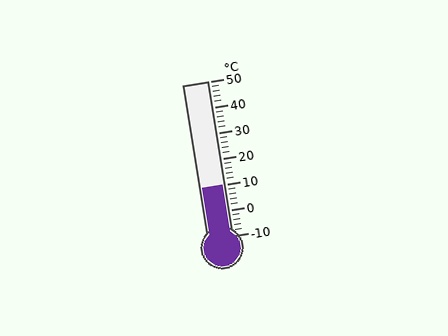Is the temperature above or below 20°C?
The temperature is below 20°C.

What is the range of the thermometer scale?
The thermometer scale ranges from -10°C to 50°C.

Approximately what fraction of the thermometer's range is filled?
The thermometer is filled to approximately 35% of its range.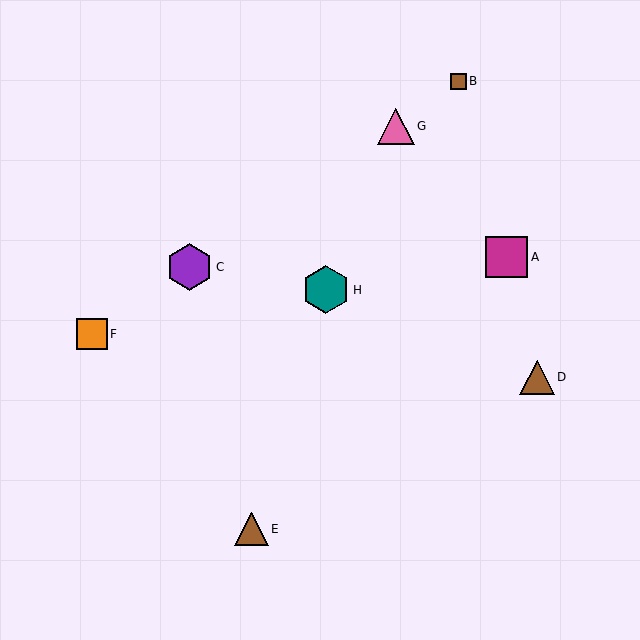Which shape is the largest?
The teal hexagon (labeled H) is the largest.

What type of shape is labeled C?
Shape C is a purple hexagon.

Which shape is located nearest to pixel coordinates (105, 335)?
The orange square (labeled F) at (92, 334) is nearest to that location.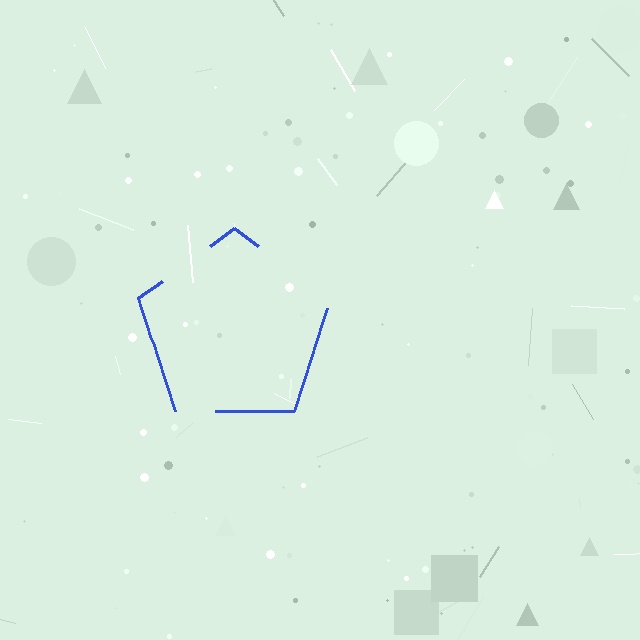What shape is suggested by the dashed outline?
The dashed outline suggests a pentagon.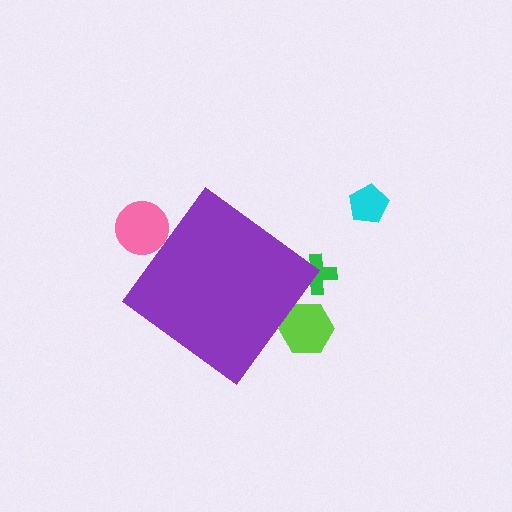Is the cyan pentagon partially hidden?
No, the cyan pentagon is fully visible.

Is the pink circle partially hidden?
Yes, the pink circle is partially hidden behind the purple diamond.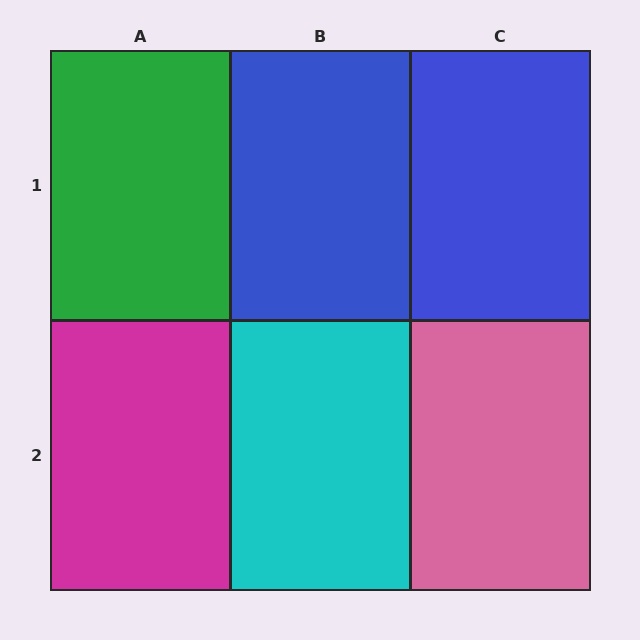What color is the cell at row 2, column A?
Magenta.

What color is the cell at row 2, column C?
Pink.